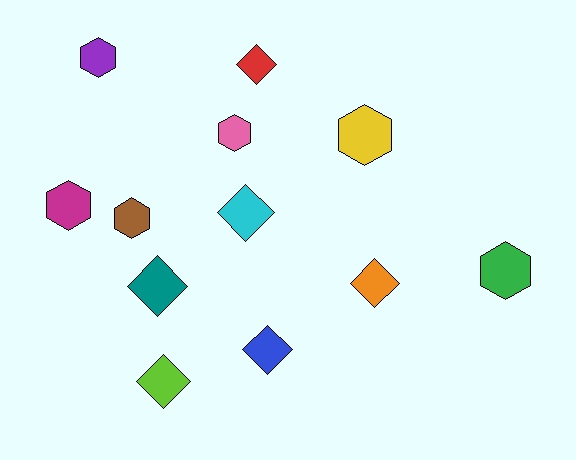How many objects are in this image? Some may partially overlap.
There are 12 objects.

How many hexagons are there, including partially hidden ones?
There are 6 hexagons.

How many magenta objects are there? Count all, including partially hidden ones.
There is 1 magenta object.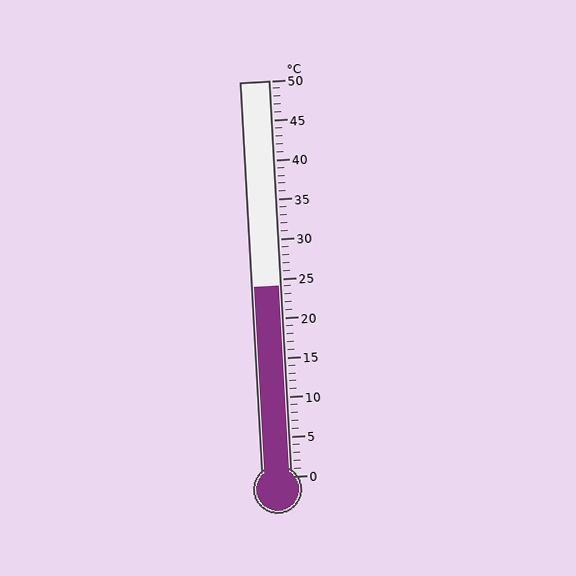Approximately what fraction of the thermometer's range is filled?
The thermometer is filled to approximately 50% of its range.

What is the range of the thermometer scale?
The thermometer scale ranges from 0°C to 50°C.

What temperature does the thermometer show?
The thermometer shows approximately 24°C.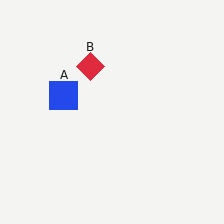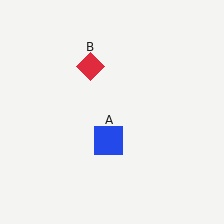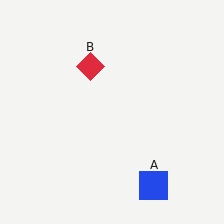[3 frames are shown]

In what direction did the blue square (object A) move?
The blue square (object A) moved down and to the right.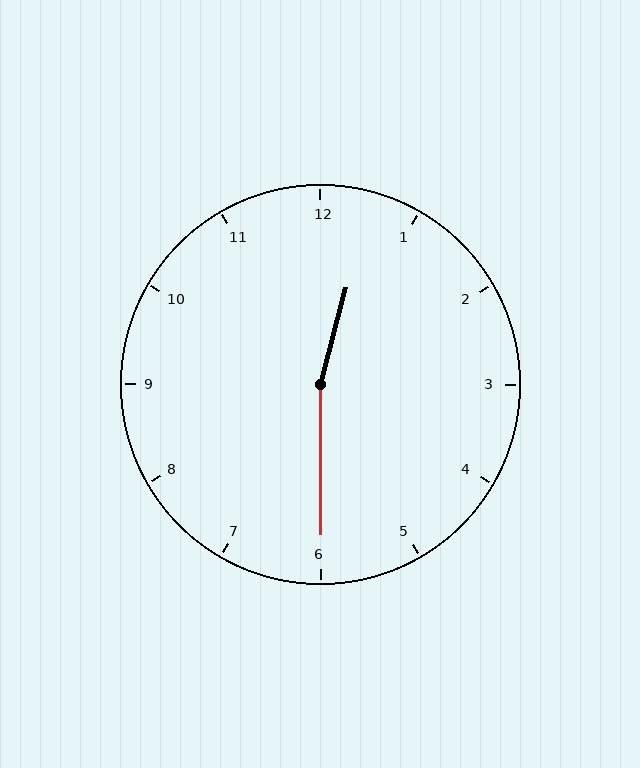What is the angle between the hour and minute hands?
Approximately 165 degrees.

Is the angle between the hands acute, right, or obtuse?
It is obtuse.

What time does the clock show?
12:30.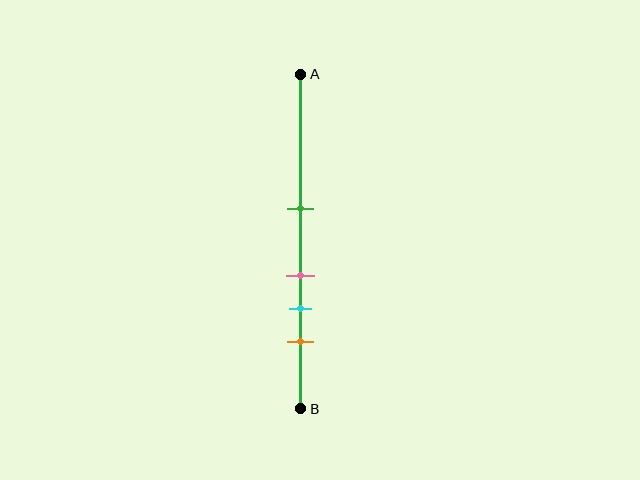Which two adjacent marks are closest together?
The pink and cyan marks are the closest adjacent pair.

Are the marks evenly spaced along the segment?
No, the marks are not evenly spaced.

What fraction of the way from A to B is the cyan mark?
The cyan mark is approximately 70% (0.7) of the way from A to B.